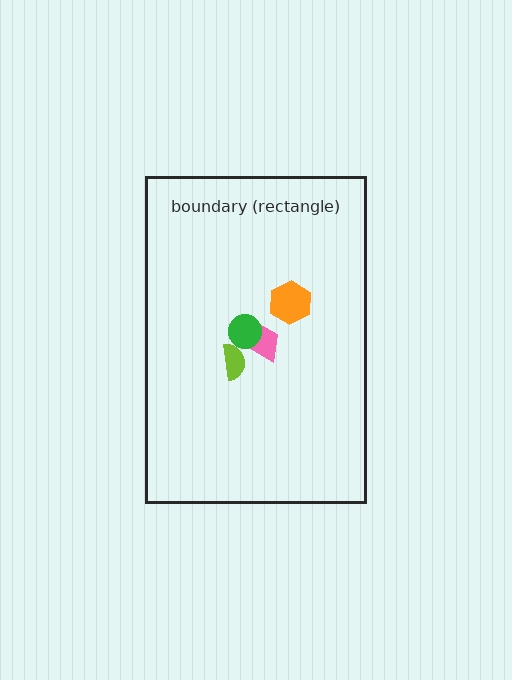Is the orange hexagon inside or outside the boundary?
Inside.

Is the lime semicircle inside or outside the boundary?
Inside.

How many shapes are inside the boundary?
4 inside, 0 outside.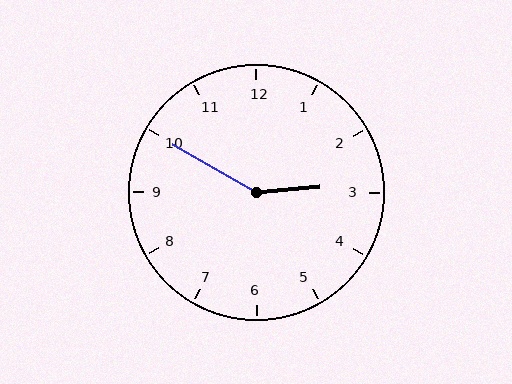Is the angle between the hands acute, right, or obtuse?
It is obtuse.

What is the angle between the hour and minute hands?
Approximately 145 degrees.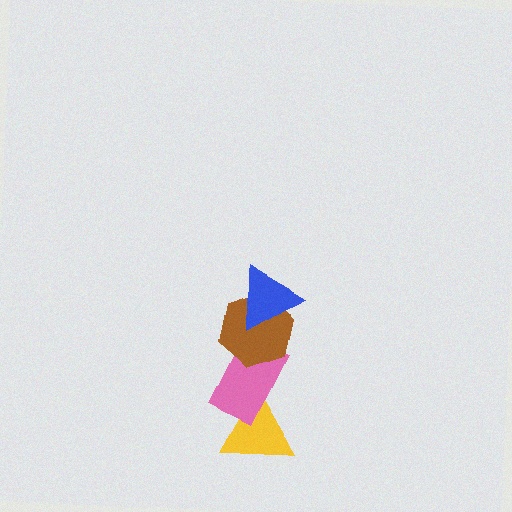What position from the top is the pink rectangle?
The pink rectangle is 3rd from the top.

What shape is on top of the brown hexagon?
The blue triangle is on top of the brown hexagon.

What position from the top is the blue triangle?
The blue triangle is 1st from the top.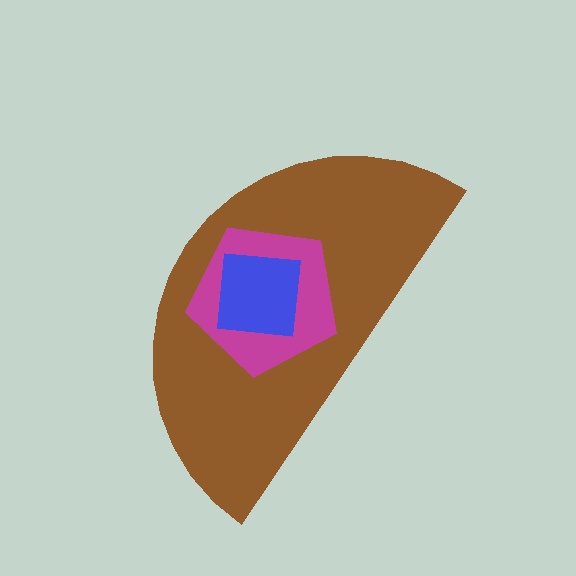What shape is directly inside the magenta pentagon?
The blue square.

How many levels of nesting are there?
3.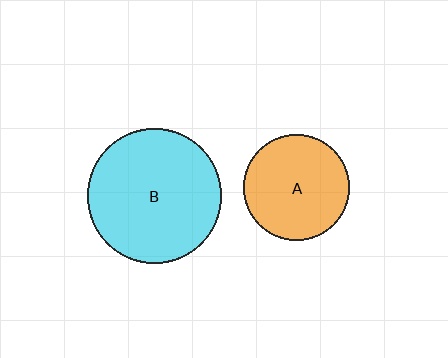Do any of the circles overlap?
No, none of the circles overlap.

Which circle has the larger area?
Circle B (cyan).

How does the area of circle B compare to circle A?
Approximately 1.6 times.